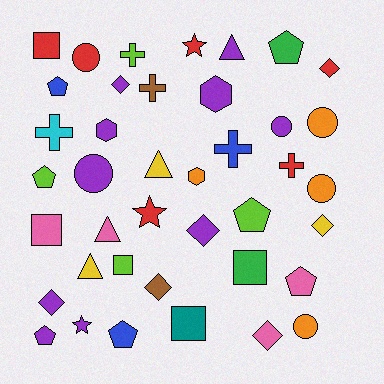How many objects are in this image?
There are 40 objects.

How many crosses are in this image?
There are 5 crosses.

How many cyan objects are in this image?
There is 1 cyan object.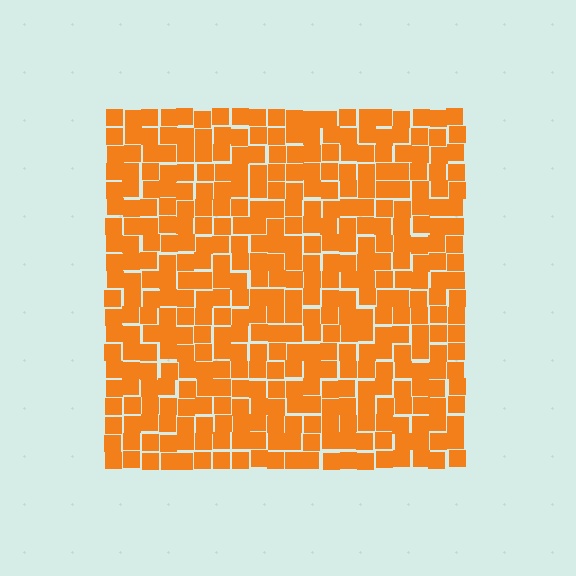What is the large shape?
The large shape is a square.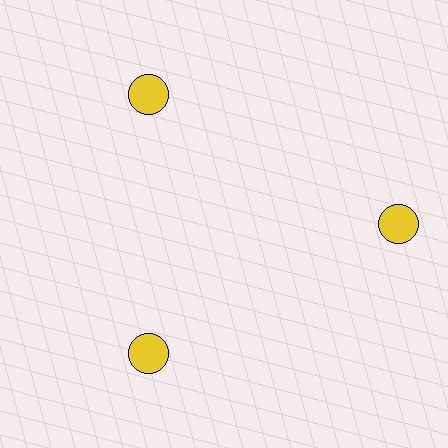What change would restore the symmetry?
The symmetry would be restored by moving it inward, back onto the ring so that all 3 circles sit at equal angles and equal distance from the center.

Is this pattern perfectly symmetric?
No. The 3 yellow circles are arranged in a ring, but one element near the 3 o'clock position is pushed outward from the center, breaking the 3-fold rotational symmetry.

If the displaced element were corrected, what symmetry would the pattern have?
It would have 3-fold rotational symmetry — the pattern would map onto itself every 120 degrees.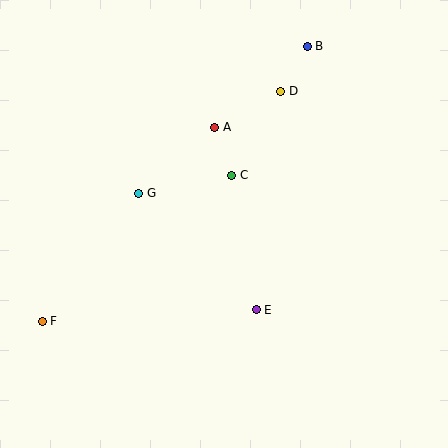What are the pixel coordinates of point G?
Point G is at (139, 193).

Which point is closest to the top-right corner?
Point B is closest to the top-right corner.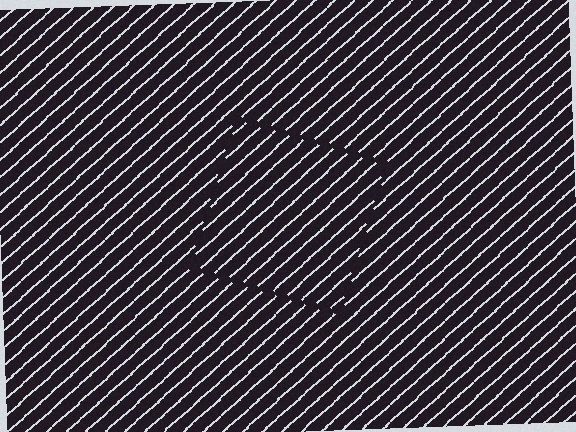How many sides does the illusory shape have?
4 sides — the line-ends trace a square.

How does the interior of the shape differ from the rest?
The interior of the shape contains the same grating, shifted by half a period — the contour is defined by the phase discontinuity where line-ends from the inner and outer gratings abut.